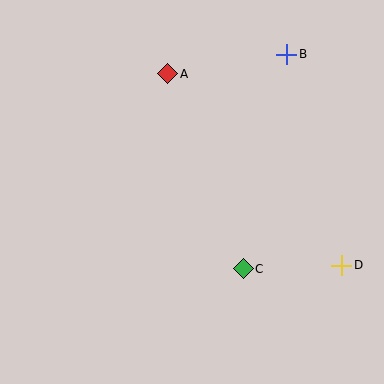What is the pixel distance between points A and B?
The distance between A and B is 121 pixels.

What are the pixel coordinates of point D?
Point D is at (342, 265).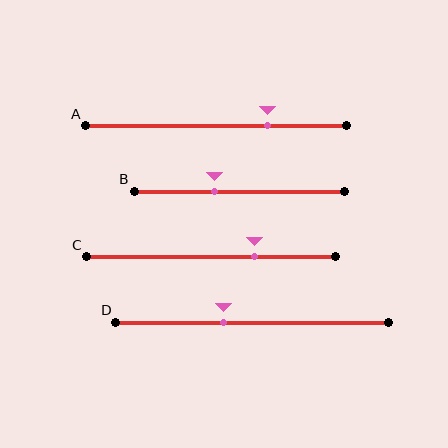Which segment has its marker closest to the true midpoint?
Segment D has its marker closest to the true midpoint.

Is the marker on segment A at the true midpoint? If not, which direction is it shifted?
No, the marker on segment A is shifted to the right by about 20% of the segment length.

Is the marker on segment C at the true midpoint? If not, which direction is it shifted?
No, the marker on segment C is shifted to the right by about 17% of the segment length.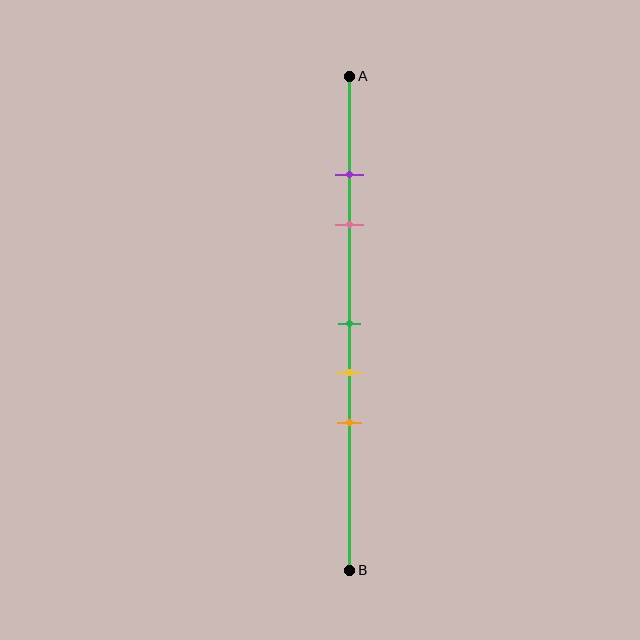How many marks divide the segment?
There are 5 marks dividing the segment.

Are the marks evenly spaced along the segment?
No, the marks are not evenly spaced.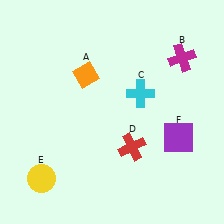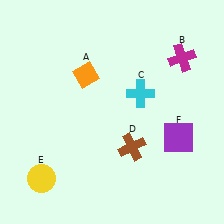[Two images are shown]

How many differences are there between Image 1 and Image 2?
There is 1 difference between the two images.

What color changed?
The cross (D) changed from red in Image 1 to brown in Image 2.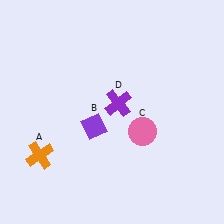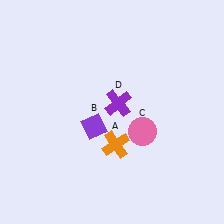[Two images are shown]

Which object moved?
The orange cross (A) moved right.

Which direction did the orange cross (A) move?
The orange cross (A) moved right.